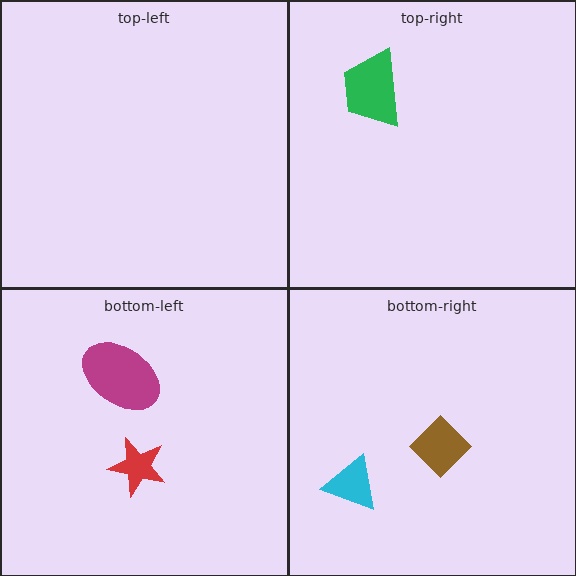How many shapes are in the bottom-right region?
2.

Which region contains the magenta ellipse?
The bottom-left region.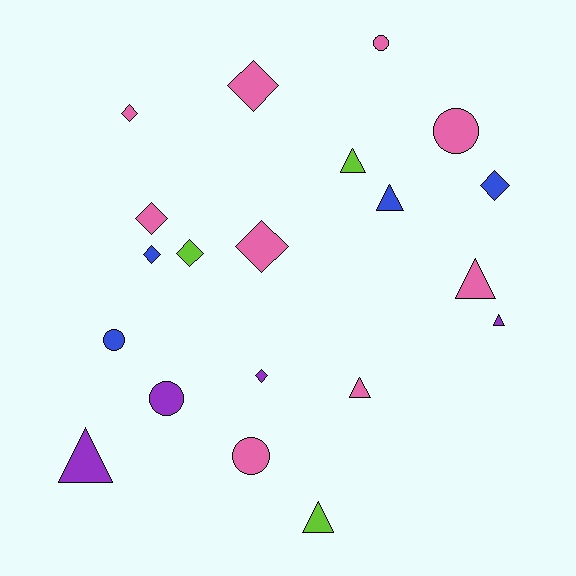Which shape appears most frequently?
Diamond, with 8 objects.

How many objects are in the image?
There are 20 objects.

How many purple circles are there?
There is 1 purple circle.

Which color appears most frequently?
Pink, with 9 objects.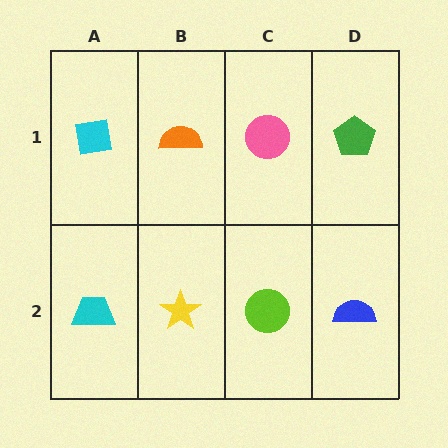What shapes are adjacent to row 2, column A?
A cyan square (row 1, column A), a yellow star (row 2, column B).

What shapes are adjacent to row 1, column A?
A cyan trapezoid (row 2, column A), an orange semicircle (row 1, column B).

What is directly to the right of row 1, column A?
An orange semicircle.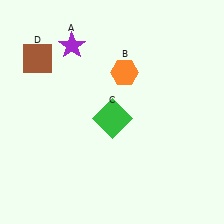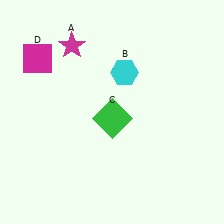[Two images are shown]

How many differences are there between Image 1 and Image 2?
There are 3 differences between the two images.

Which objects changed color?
A changed from purple to magenta. B changed from orange to cyan. D changed from brown to magenta.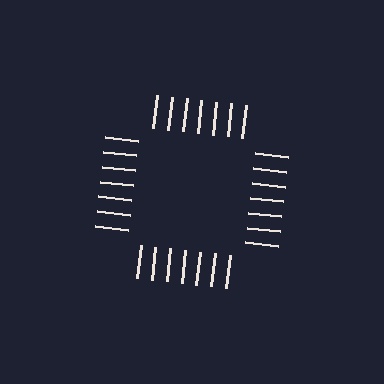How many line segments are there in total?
28 — 7 along each of the 4 edges.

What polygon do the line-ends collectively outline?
An illusory square — the line segments terminate on its edges but no continuous stroke is drawn.